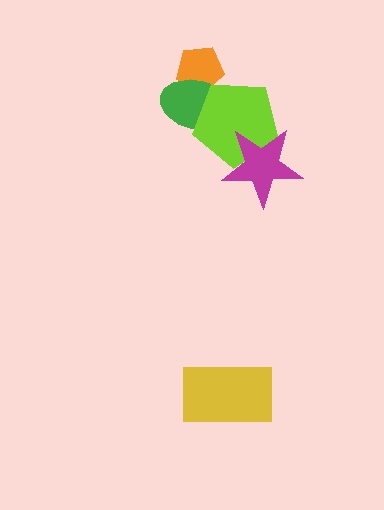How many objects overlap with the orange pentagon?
1 object overlaps with the orange pentagon.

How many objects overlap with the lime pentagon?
2 objects overlap with the lime pentagon.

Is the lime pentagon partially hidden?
Yes, it is partially covered by another shape.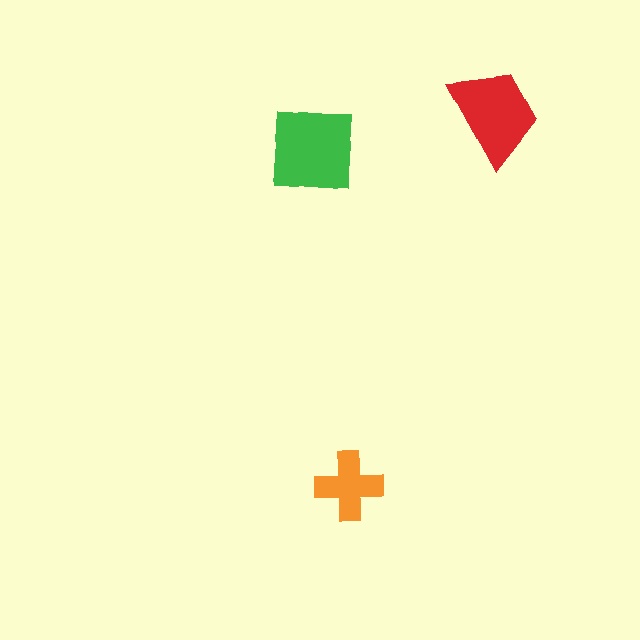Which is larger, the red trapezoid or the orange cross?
The red trapezoid.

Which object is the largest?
The green square.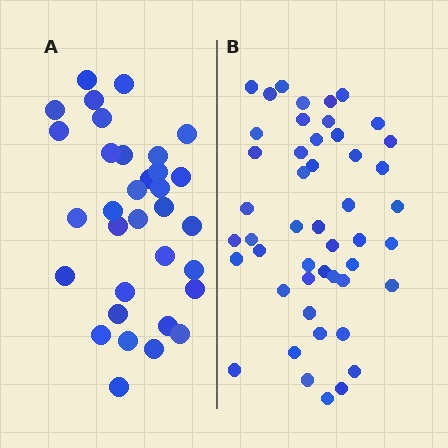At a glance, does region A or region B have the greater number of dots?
Region B (the right region) has more dots.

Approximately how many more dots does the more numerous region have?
Region B has approximately 15 more dots than region A.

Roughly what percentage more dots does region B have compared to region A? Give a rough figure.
About 45% more.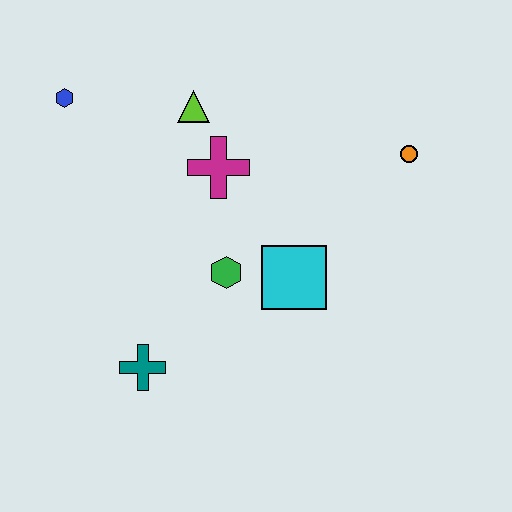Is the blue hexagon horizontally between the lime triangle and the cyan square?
No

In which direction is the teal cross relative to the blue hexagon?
The teal cross is below the blue hexagon.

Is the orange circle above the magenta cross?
Yes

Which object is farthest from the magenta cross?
The teal cross is farthest from the magenta cross.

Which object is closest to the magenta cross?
The lime triangle is closest to the magenta cross.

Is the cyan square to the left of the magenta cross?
No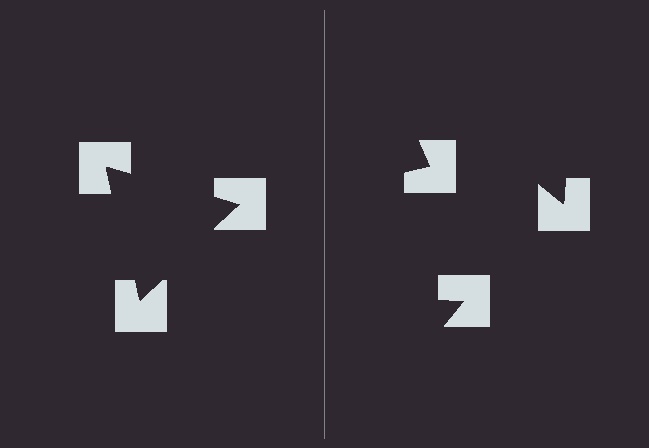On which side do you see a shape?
An illusory triangle appears on the left side. On the right side the wedge cuts are rotated, so no coherent shape forms.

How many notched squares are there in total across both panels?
6 — 3 on each side.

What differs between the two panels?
The notched squares are positioned identically on both sides; only the wedge orientations differ. On the left they align to a triangle; on the right they are misaligned.